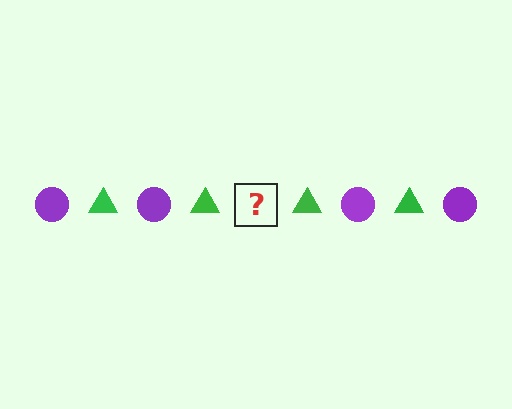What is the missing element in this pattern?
The missing element is a purple circle.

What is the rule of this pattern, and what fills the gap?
The rule is that the pattern alternates between purple circle and green triangle. The gap should be filled with a purple circle.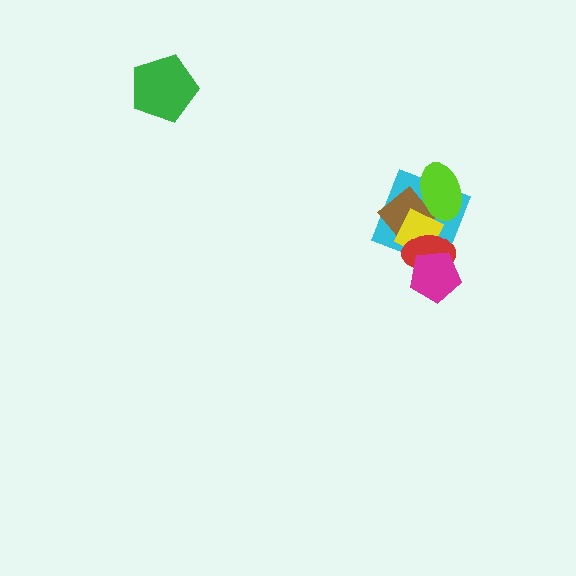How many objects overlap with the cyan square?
4 objects overlap with the cyan square.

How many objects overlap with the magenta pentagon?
2 objects overlap with the magenta pentagon.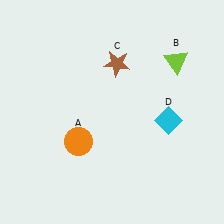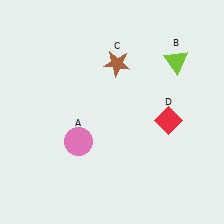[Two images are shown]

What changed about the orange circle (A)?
In Image 1, A is orange. In Image 2, it changed to pink.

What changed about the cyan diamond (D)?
In Image 1, D is cyan. In Image 2, it changed to red.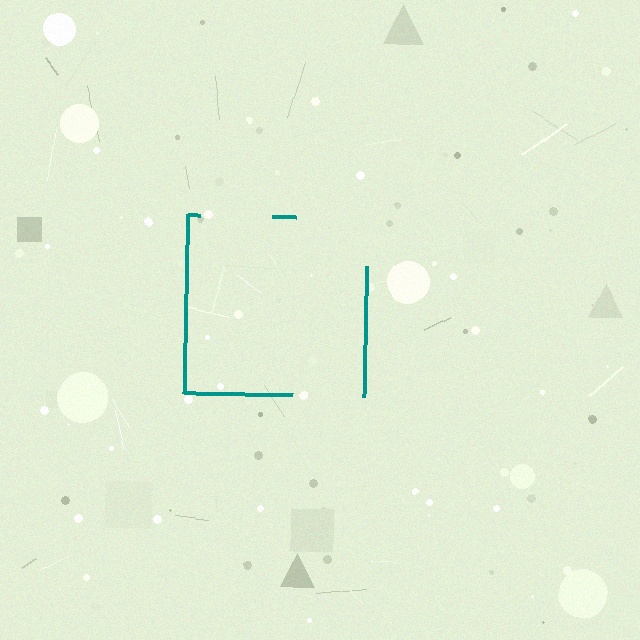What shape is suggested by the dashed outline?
The dashed outline suggests a square.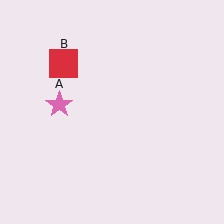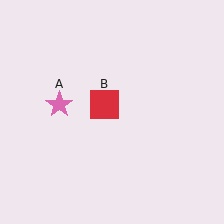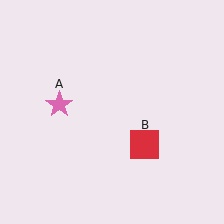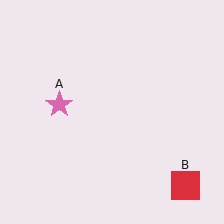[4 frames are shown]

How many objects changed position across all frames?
1 object changed position: red square (object B).